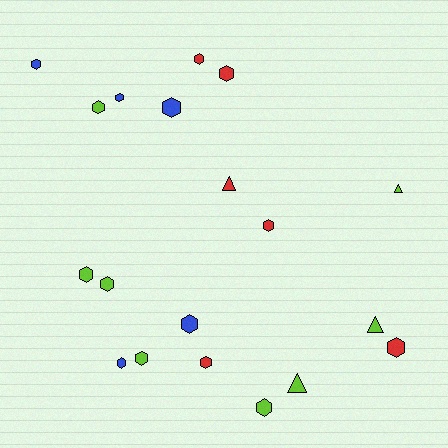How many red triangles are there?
There is 1 red triangle.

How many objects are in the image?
There are 19 objects.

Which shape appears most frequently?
Hexagon, with 15 objects.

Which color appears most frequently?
Lime, with 8 objects.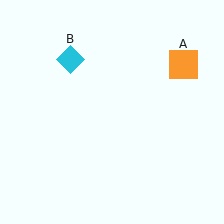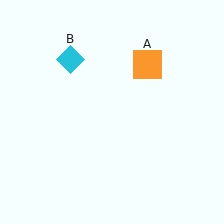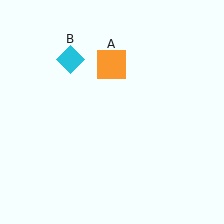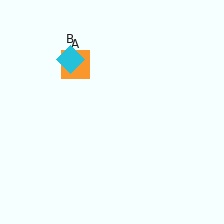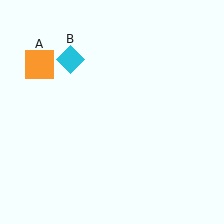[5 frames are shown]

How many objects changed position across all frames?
1 object changed position: orange square (object A).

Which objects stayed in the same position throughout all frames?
Cyan diamond (object B) remained stationary.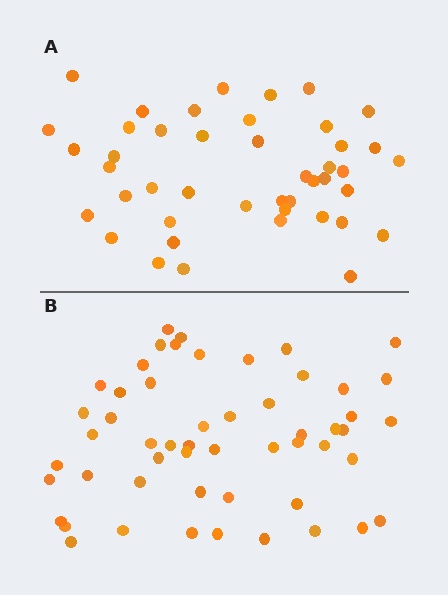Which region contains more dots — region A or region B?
Region B (the bottom region) has more dots.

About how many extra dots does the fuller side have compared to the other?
Region B has roughly 8 or so more dots than region A.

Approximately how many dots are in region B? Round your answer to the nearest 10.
About 50 dots. (The exact count is 53, which rounds to 50.)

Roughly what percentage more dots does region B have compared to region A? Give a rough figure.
About 20% more.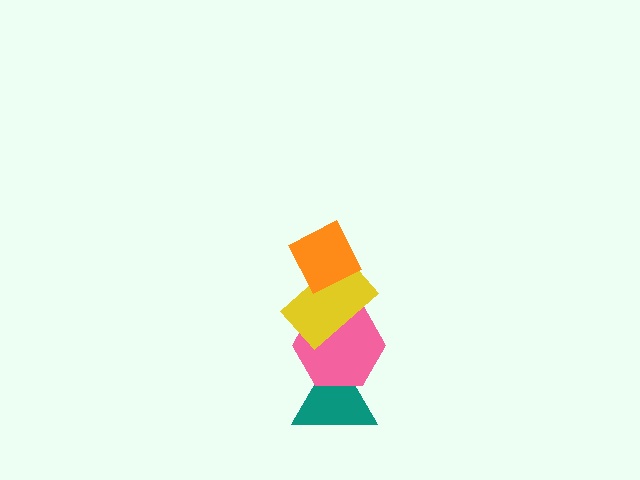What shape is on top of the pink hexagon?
The yellow rectangle is on top of the pink hexagon.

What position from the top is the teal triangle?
The teal triangle is 4th from the top.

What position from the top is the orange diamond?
The orange diamond is 1st from the top.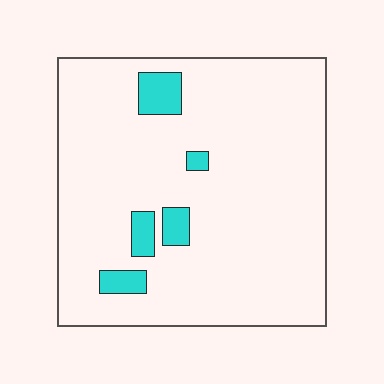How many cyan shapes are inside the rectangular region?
5.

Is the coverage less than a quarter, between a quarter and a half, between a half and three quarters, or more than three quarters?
Less than a quarter.